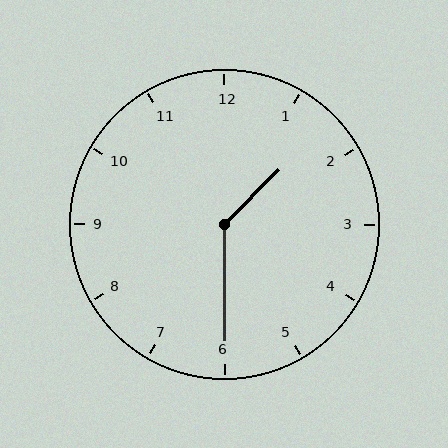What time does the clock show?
1:30.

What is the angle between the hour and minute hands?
Approximately 135 degrees.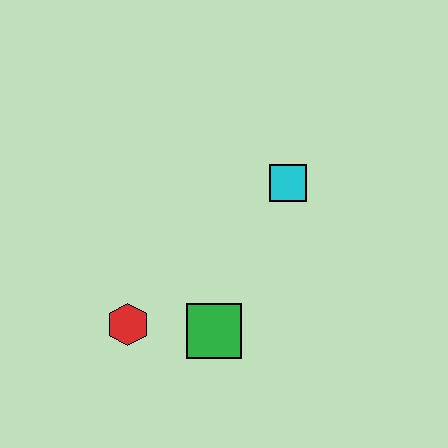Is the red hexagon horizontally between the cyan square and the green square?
No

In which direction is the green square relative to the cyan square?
The green square is below the cyan square.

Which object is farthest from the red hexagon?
The cyan square is farthest from the red hexagon.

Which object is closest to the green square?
The red hexagon is closest to the green square.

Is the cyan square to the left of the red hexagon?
No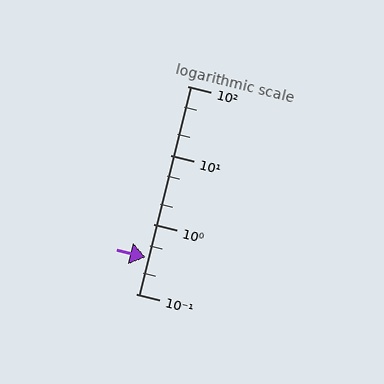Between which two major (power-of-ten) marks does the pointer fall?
The pointer is between 0.1 and 1.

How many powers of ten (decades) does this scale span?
The scale spans 3 decades, from 0.1 to 100.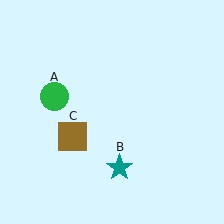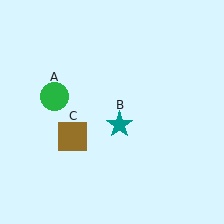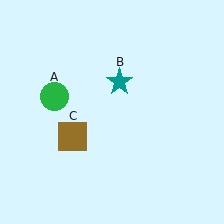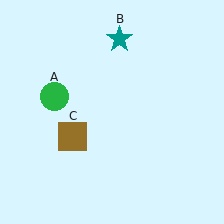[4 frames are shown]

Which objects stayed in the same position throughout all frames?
Green circle (object A) and brown square (object C) remained stationary.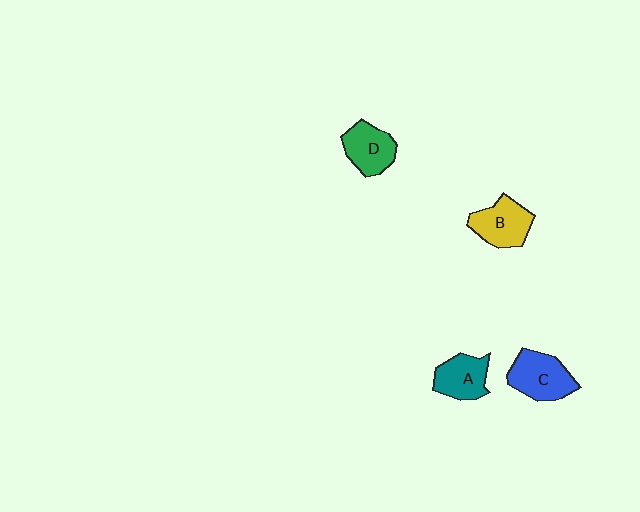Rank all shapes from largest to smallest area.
From largest to smallest: C (blue), B (yellow), D (green), A (teal).